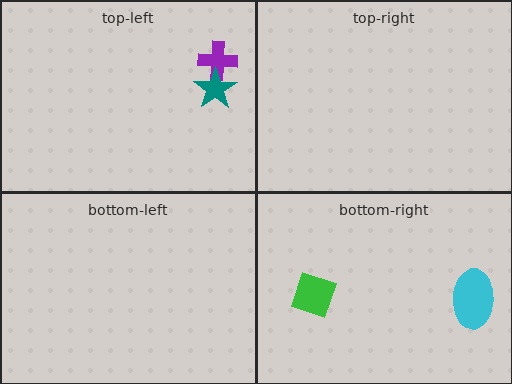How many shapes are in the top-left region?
2.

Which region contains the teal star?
The top-left region.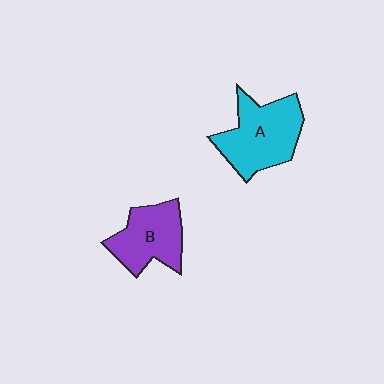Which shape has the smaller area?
Shape B (purple).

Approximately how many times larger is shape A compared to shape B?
Approximately 1.3 times.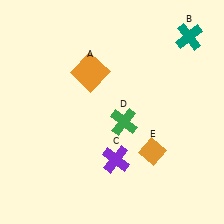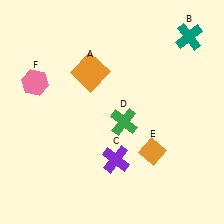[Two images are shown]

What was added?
A pink hexagon (F) was added in Image 2.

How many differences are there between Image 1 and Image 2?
There is 1 difference between the two images.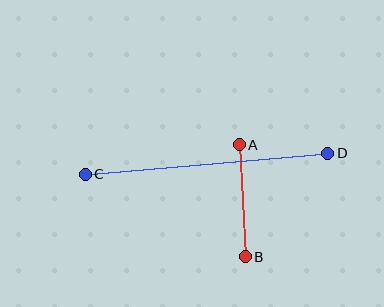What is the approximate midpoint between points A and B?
The midpoint is at approximately (242, 201) pixels.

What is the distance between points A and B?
The distance is approximately 112 pixels.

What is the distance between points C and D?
The distance is approximately 243 pixels.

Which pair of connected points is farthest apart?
Points C and D are farthest apart.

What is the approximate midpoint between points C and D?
The midpoint is at approximately (206, 164) pixels.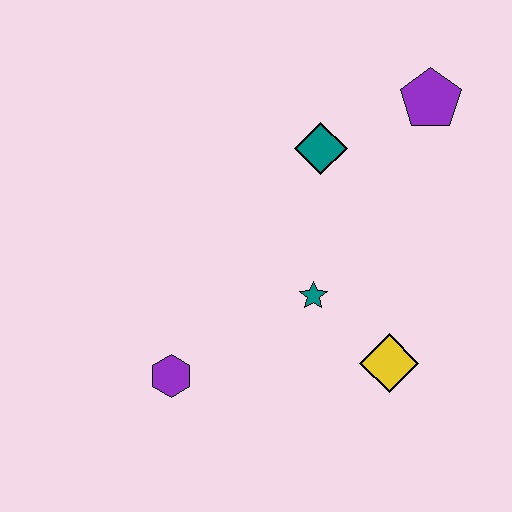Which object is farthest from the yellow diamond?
The purple pentagon is farthest from the yellow diamond.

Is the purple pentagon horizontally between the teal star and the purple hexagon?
No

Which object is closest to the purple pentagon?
The teal diamond is closest to the purple pentagon.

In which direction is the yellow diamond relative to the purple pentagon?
The yellow diamond is below the purple pentagon.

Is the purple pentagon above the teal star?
Yes